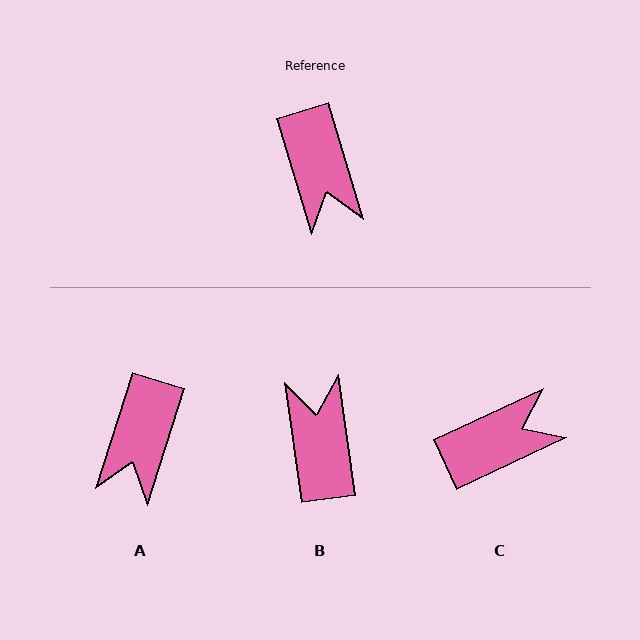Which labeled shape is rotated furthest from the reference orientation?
B, about 172 degrees away.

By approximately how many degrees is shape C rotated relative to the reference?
Approximately 99 degrees counter-clockwise.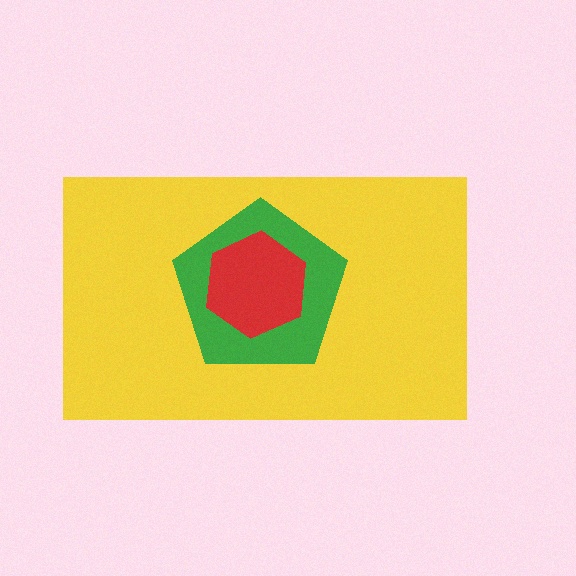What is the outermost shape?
The yellow rectangle.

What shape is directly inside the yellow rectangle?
The green pentagon.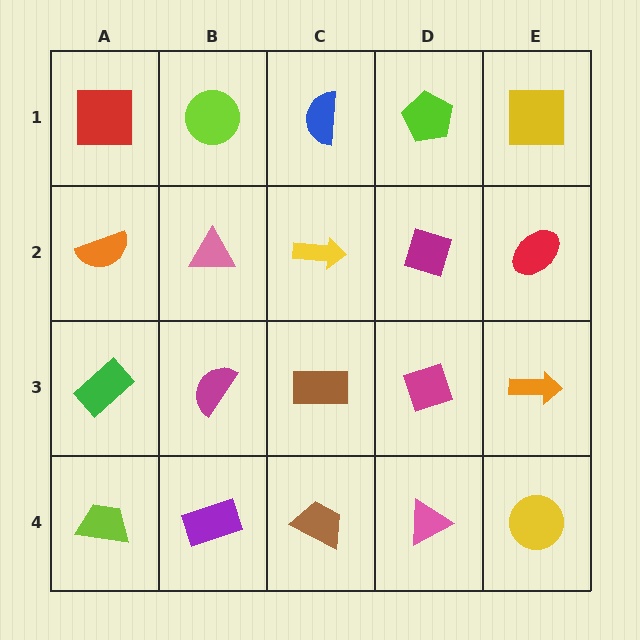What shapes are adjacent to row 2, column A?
A red square (row 1, column A), a green rectangle (row 3, column A), a pink triangle (row 2, column B).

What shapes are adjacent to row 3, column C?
A yellow arrow (row 2, column C), a brown trapezoid (row 4, column C), a magenta semicircle (row 3, column B), a magenta diamond (row 3, column D).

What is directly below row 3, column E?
A yellow circle.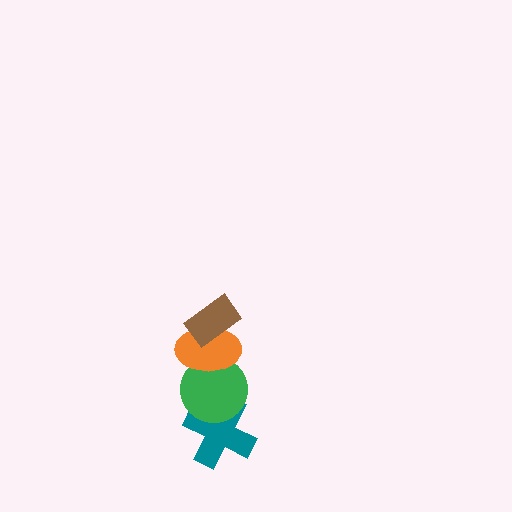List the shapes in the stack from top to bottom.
From top to bottom: the brown rectangle, the orange ellipse, the green circle, the teal cross.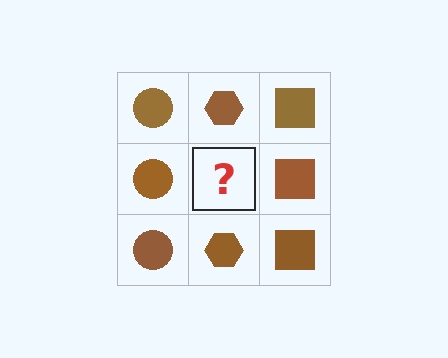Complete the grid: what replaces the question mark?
The question mark should be replaced with a brown hexagon.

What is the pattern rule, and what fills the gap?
The rule is that each column has a consistent shape. The gap should be filled with a brown hexagon.